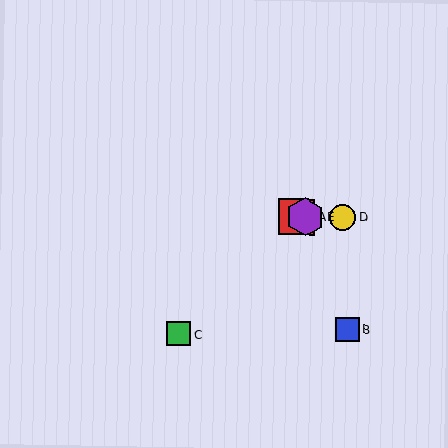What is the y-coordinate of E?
Object E is at y≈217.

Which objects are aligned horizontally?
Objects A, D, E are aligned horizontally.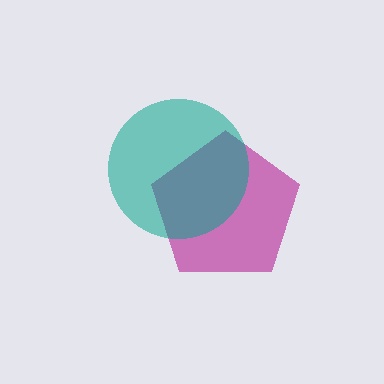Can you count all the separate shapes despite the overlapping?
Yes, there are 2 separate shapes.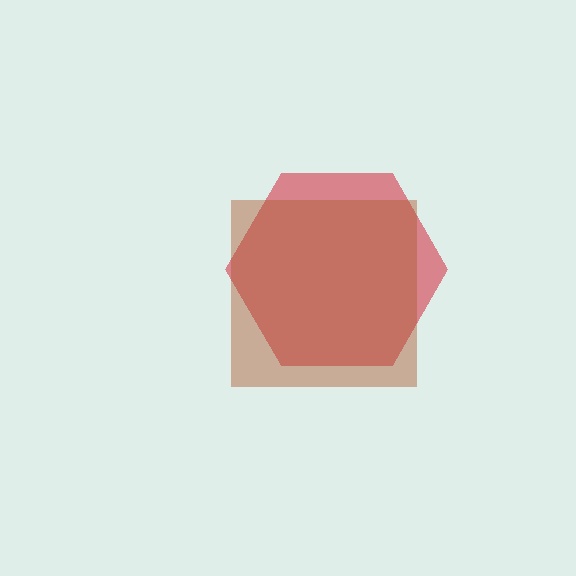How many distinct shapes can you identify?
There are 2 distinct shapes: a red hexagon, a brown square.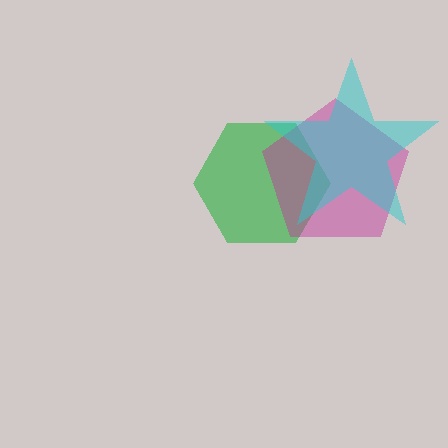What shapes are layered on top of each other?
The layered shapes are: a green hexagon, a magenta pentagon, a cyan star.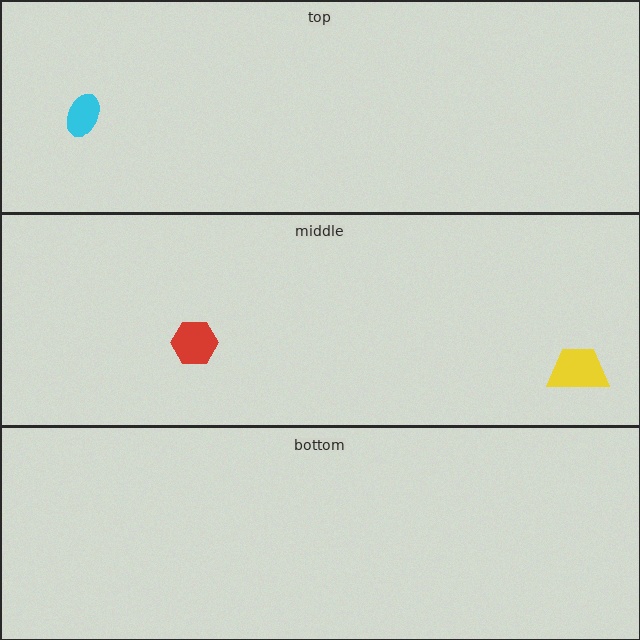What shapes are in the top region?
The cyan ellipse.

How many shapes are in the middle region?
2.